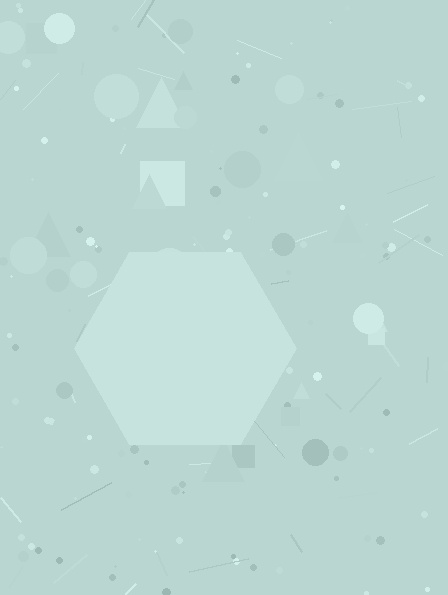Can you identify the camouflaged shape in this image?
The camouflaged shape is a hexagon.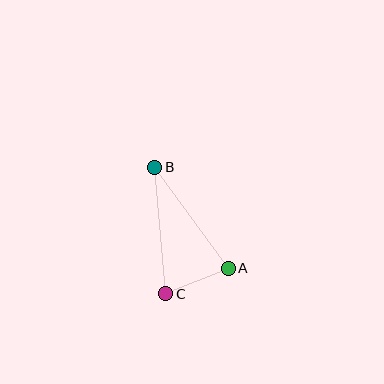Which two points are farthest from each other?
Points B and C are farthest from each other.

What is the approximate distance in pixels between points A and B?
The distance between A and B is approximately 125 pixels.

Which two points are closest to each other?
Points A and C are closest to each other.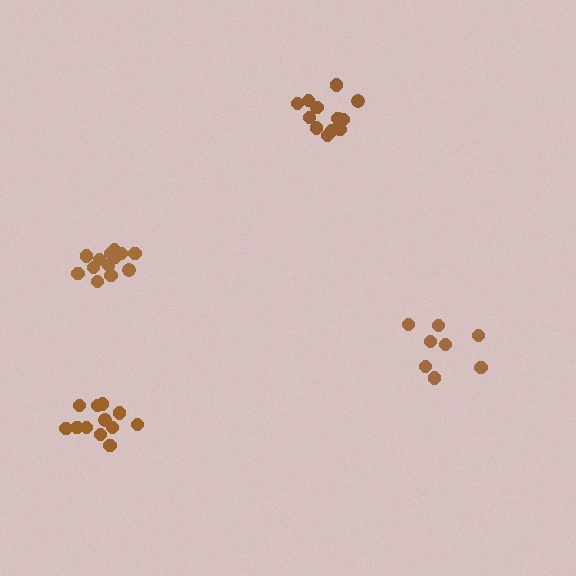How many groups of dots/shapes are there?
There are 4 groups.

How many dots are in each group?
Group 1: 13 dots, Group 2: 8 dots, Group 3: 13 dots, Group 4: 12 dots (46 total).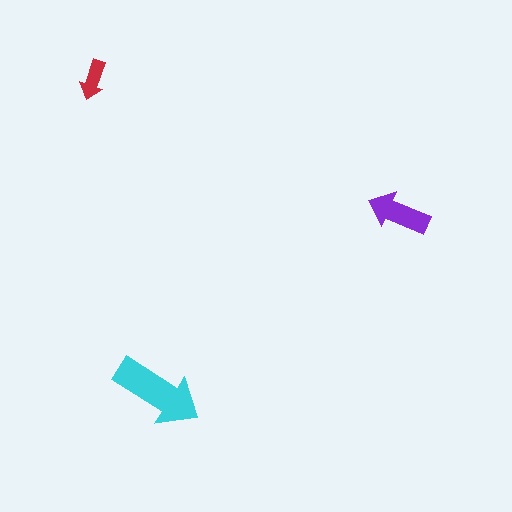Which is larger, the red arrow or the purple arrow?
The purple one.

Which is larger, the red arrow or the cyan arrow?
The cyan one.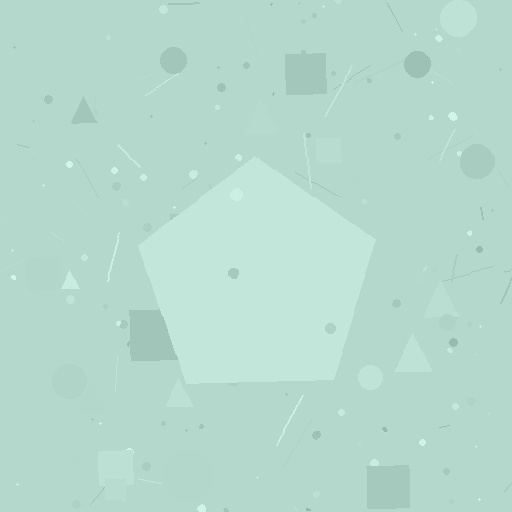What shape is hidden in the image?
A pentagon is hidden in the image.